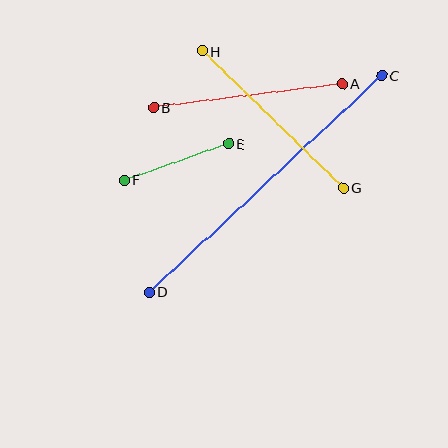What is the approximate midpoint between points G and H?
The midpoint is at approximately (273, 119) pixels.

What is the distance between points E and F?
The distance is approximately 110 pixels.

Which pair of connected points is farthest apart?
Points C and D are farthest apart.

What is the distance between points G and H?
The distance is approximately 196 pixels.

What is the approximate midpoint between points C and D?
The midpoint is at approximately (266, 184) pixels.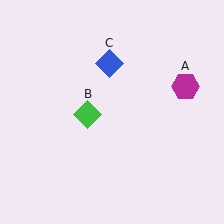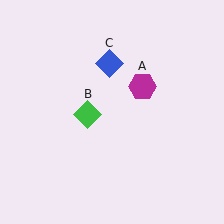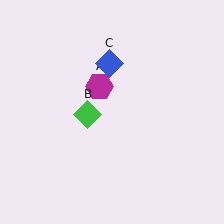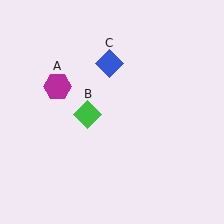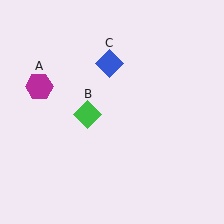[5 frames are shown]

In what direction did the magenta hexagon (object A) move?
The magenta hexagon (object A) moved left.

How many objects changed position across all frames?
1 object changed position: magenta hexagon (object A).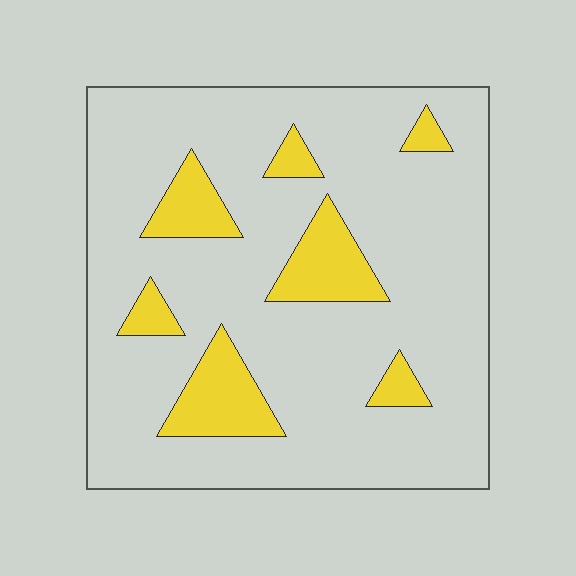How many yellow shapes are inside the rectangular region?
7.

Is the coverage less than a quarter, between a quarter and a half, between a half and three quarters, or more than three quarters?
Less than a quarter.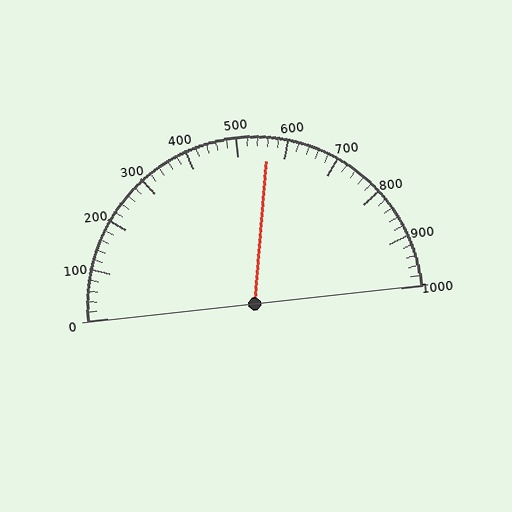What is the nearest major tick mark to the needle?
The nearest major tick mark is 600.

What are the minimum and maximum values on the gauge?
The gauge ranges from 0 to 1000.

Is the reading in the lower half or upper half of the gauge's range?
The reading is in the upper half of the range (0 to 1000).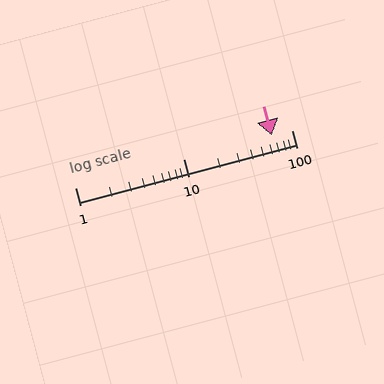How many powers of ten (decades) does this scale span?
The scale spans 2 decades, from 1 to 100.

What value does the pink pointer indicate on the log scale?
The pointer indicates approximately 65.